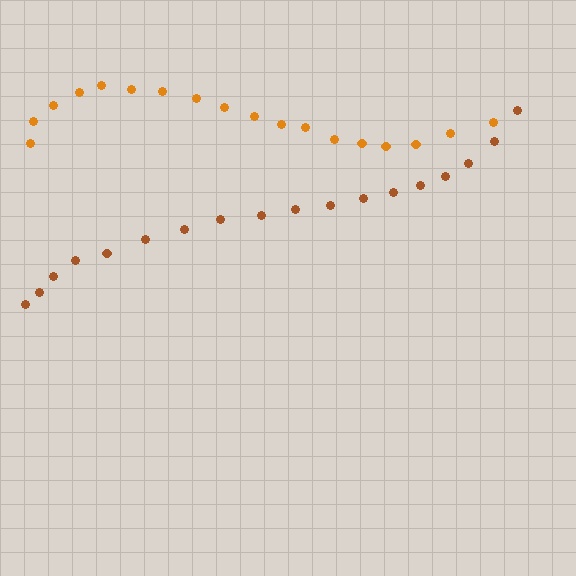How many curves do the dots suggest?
There are 2 distinct paths.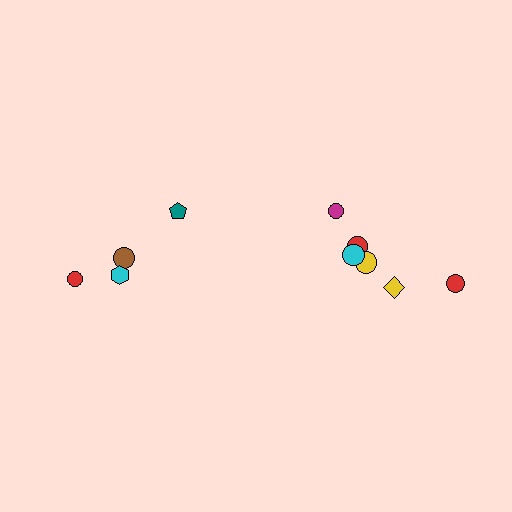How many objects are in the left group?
There are 4 objects.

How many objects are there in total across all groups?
There are 10 objects.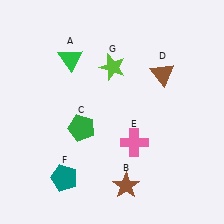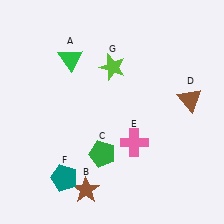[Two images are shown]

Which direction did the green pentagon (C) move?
The green pentagon (C) moved down.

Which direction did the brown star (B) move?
The brown star (B) moved left.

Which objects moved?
The objects that moved are: the brown star (B), the green pentagon (C), the brown triangle (D).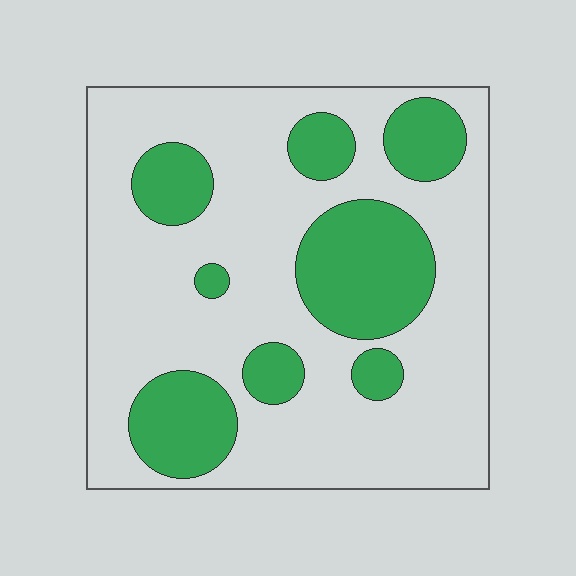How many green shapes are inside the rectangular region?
8.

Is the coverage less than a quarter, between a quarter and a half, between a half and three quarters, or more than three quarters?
Between a quarter and a half.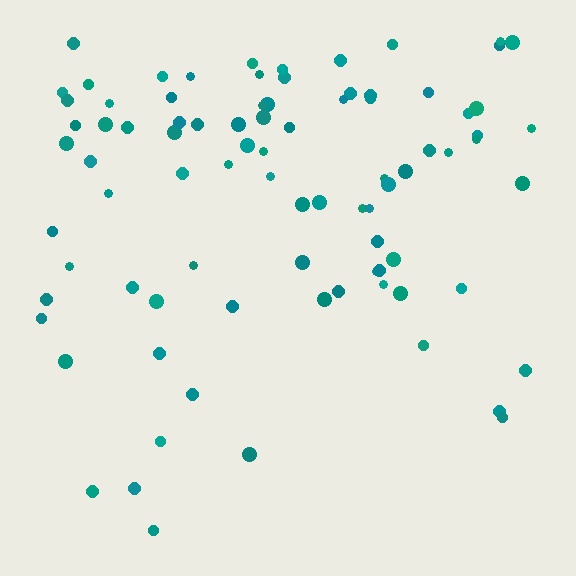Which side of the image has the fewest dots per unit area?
The bottom.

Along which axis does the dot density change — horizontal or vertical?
Vertical.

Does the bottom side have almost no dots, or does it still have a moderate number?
Still a moderate number, just noticeably fewer than the top.